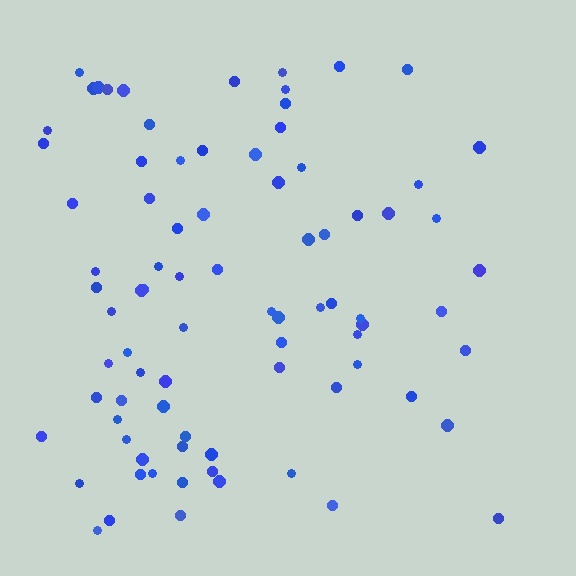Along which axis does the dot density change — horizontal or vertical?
Horizontal.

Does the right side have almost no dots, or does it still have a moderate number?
Still a moderate number, just noticeably fewer than the left.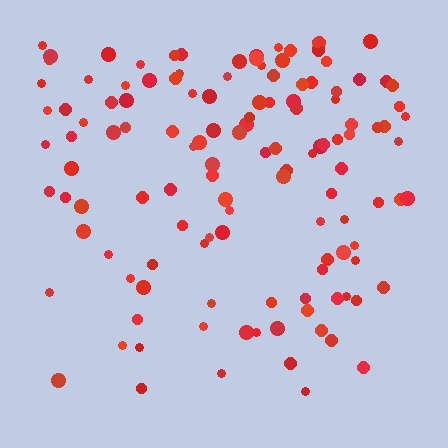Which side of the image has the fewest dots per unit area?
The bottom.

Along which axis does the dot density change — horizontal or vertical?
Vertical.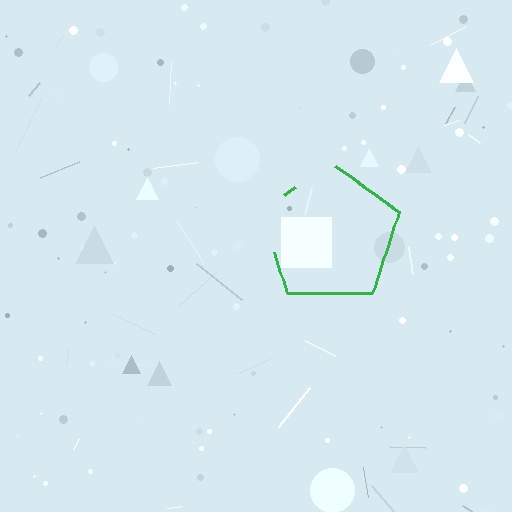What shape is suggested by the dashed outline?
The dashed outline suggests a pentagon.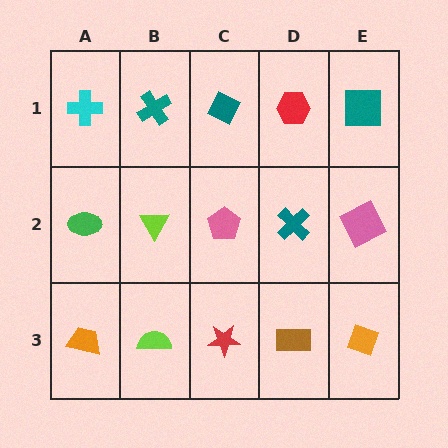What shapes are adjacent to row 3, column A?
A green ellipse (row 2, column A), a lime semicircle (row 3, column B).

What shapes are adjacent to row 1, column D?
A teal cross (row 2, column D), a teal diamond (row 1, column C), a teal square (row 1, column E).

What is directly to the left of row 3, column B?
An orange trapezoid.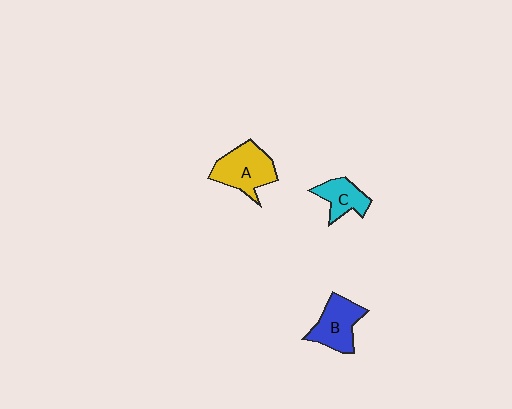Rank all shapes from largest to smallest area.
From largest to smallest: A (yellow), B (blue), C (cyan).